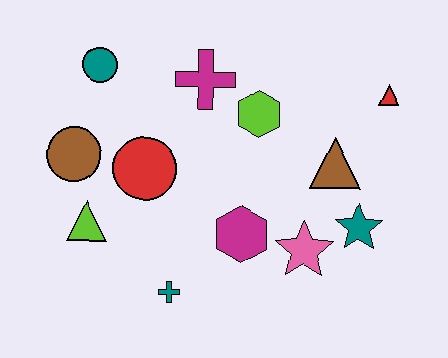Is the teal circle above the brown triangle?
Yes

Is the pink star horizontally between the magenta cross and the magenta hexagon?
No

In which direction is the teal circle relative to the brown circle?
The teal circle is above the brown circle.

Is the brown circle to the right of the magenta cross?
No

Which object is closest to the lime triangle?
The brown circle is closest to the lime triangle.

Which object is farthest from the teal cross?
The red triangle is farthest from the teal cross.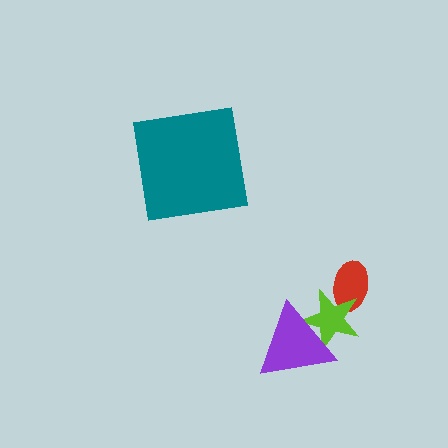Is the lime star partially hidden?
Yes, it is partially covered by another shape.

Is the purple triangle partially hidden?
No, no other shape covers it.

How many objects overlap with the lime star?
2 objects overlap with the lime star.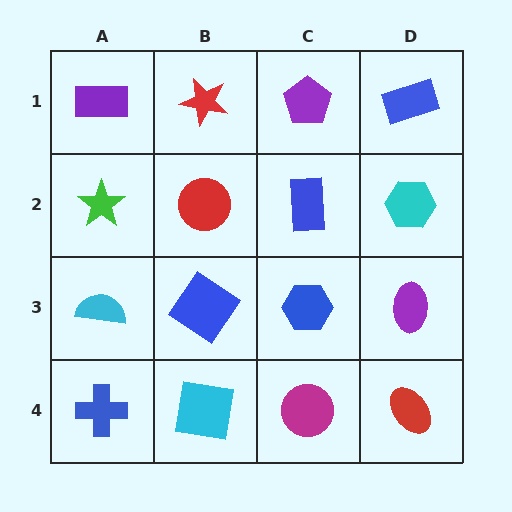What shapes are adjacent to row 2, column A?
A purple rectangle (row 1, column A), a cyan semicircle (row 3, column A), a red circle (row 2, column B).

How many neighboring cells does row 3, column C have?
4.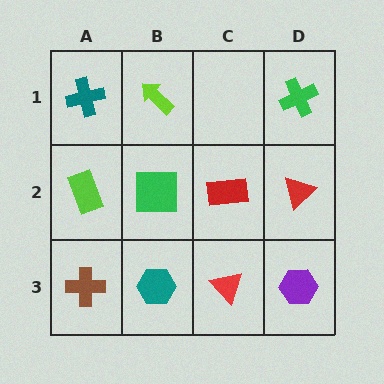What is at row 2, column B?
A green square.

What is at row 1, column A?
A teal cross.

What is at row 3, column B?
A teal hexagon.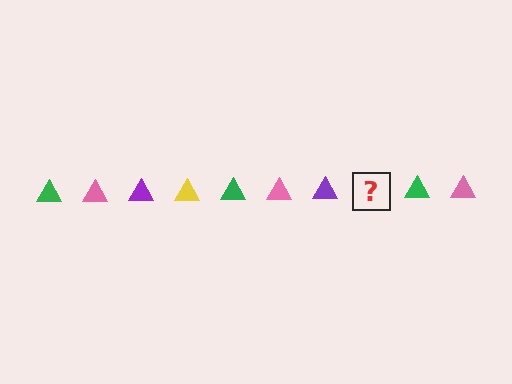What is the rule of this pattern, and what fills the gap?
The rule is that the pattern cycles through green, pink, purple, yellow triangles. The gap should be filled with a yellow triangle.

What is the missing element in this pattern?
The missing element is a yellow triangle.